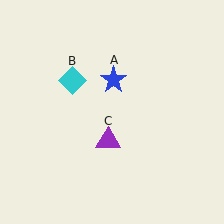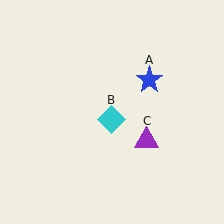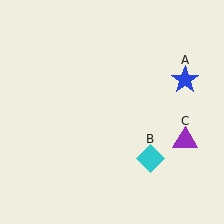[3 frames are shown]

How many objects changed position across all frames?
3 objects changed position: blue star (object A), cyan diamond (object B), purple triangle (object C).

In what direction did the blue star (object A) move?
The blue star (object A) moved right.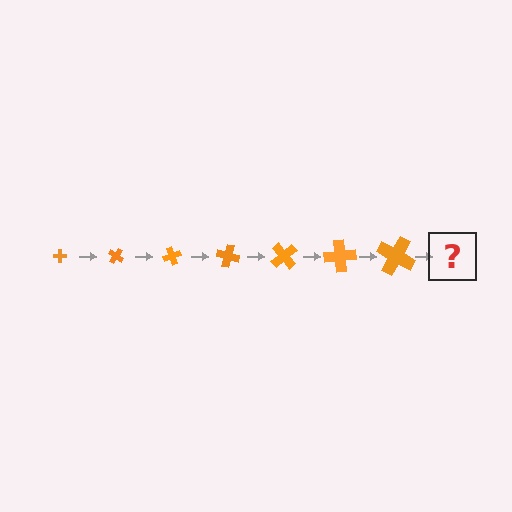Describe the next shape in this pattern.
It should be a cross, larger than the previous one and rotated 245 degrees from the start.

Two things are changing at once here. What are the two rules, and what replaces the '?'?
The two rules are that the cross grows larger each step and it rotates 35 degrees each step. The '?' should be a cross, larger than the previous one and rotated 245 degrees from the start.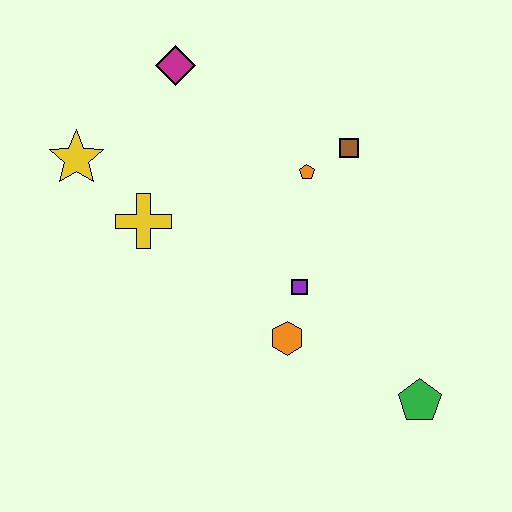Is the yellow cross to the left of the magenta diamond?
Yes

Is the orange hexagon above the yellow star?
No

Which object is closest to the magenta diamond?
The yellow star is closest to the magenta diamond.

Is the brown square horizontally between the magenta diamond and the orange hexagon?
No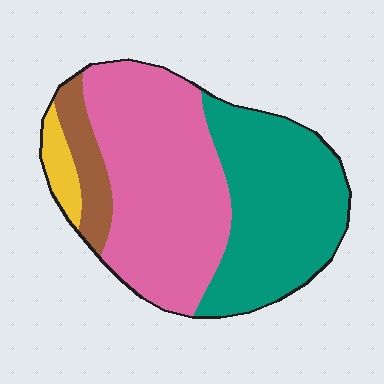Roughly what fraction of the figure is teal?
Teal takes up about two fifths (2/5) of the figure.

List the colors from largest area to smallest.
From largest to smallest: pink, teal, brown, yellow.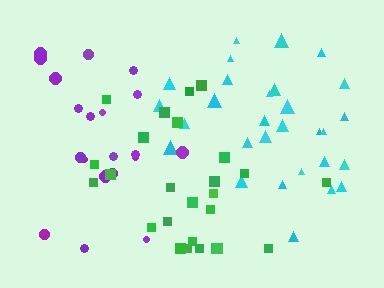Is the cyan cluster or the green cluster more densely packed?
Cyan.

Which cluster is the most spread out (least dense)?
Purple.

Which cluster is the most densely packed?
Cyan.